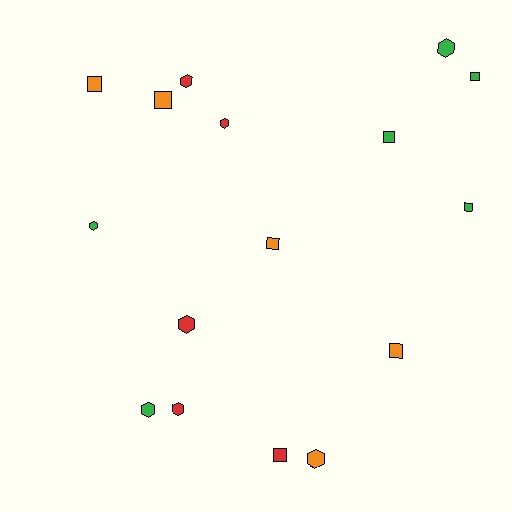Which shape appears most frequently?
Hexagon, with 8 objects.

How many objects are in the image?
There are 16 objects.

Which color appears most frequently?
Green, with 6 objects.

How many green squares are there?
There are 3 green squares.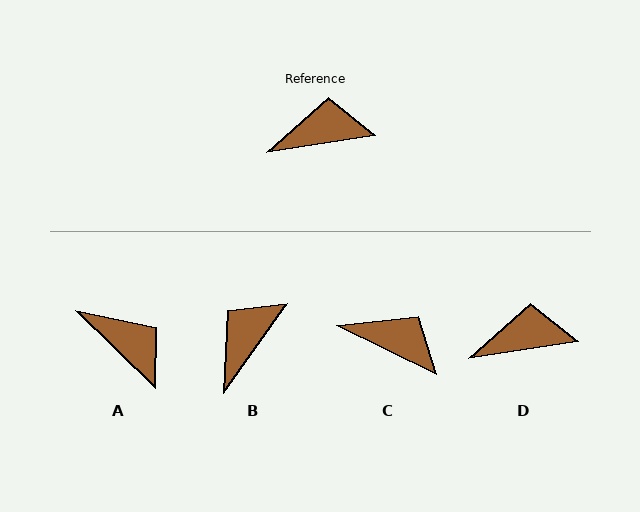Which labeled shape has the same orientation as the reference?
D.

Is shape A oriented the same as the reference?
No, it is off by about 53 degrees.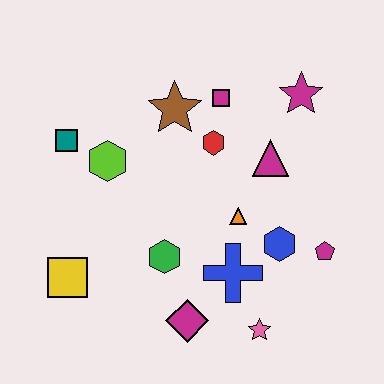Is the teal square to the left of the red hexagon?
Yes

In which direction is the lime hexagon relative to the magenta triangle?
The lime hexagon is to the left of the magenta triangle.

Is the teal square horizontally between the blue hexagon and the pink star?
No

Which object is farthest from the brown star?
The pink star is farthest from the brown star.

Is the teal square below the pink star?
No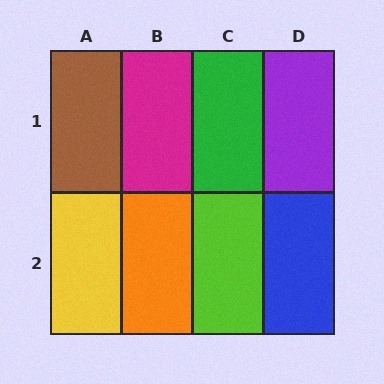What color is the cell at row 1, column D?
Purple.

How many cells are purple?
1 cell is purple.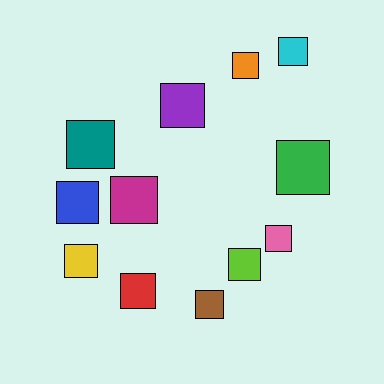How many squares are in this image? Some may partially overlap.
There are 12 squares.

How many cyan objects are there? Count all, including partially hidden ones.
There is 1 cyan object.